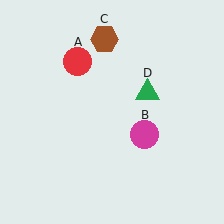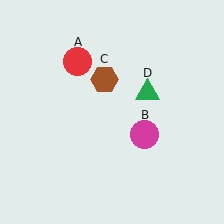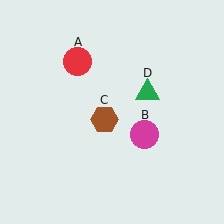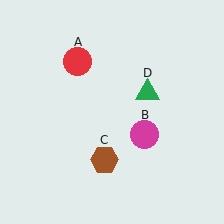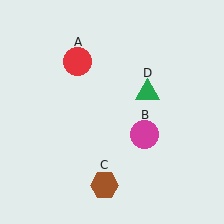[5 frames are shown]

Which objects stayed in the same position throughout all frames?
Red circle (object A) and magenta circle (object B) and green triangle (object D) remained stationary.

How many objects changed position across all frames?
1 object changed position: brown hexagon (object C).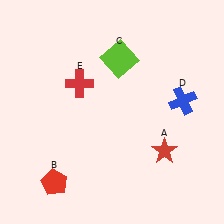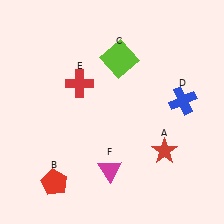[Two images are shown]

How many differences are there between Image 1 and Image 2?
There is 1 difference between the two images.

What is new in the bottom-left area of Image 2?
A magenta triangle (F) was added in the bottom-left area of Image 2.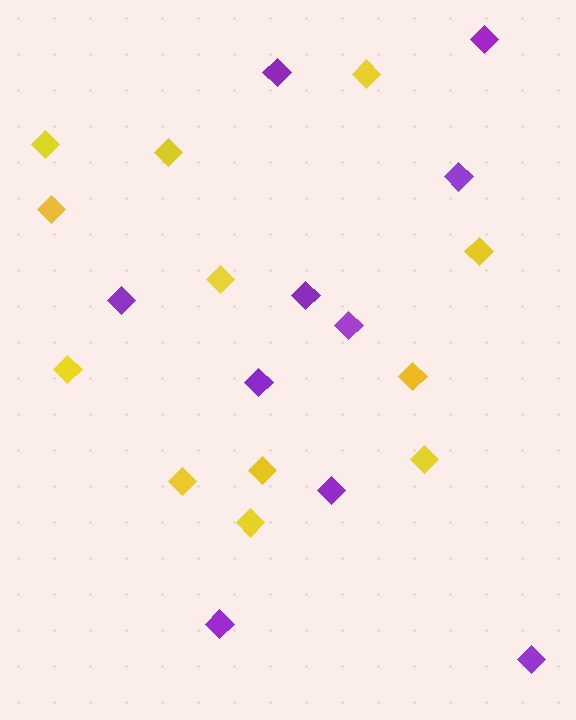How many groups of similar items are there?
There are 2 groups: one group of purple diamonds (10) and one group of yellow diamonds (12).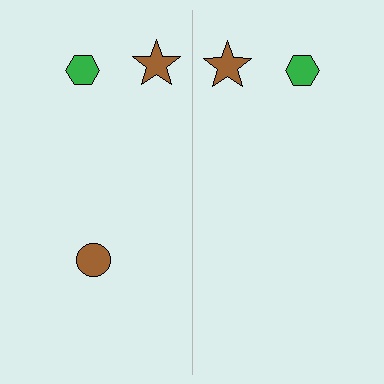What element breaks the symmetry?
A brown circle is missing from the right side.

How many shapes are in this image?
There are 5 shapes in this image.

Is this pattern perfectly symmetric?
No, the pattern is not perfectly symmetric. A brown circle is missing from the right side.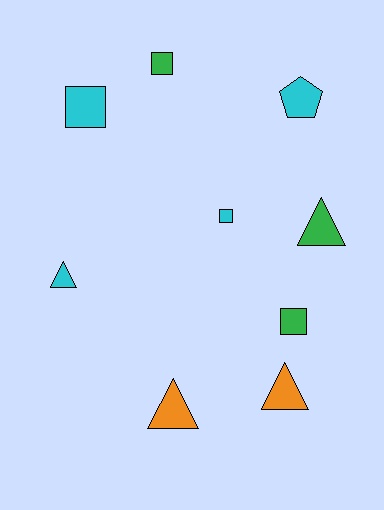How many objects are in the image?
There are 9 objects.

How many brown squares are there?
There are no brown squares.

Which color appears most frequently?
Cyan, with 4 objects.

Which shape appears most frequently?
Triangle, with 4 objects.